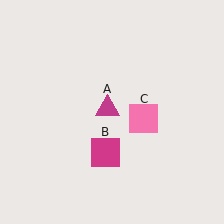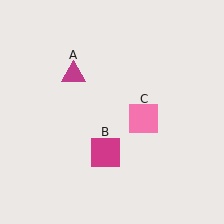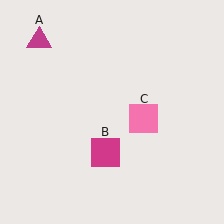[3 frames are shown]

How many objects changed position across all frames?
1 object changed position: magenta triangle (object A).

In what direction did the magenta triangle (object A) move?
The magenta triangle (object A) moved up and to the left.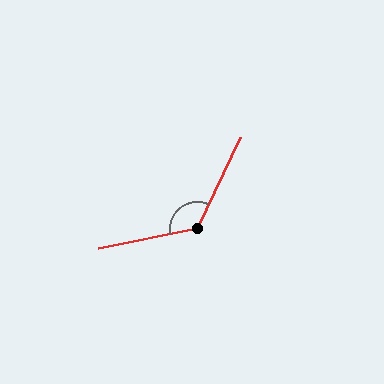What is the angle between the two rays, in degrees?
Approximately 126 degrees.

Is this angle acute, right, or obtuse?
It is obtuse.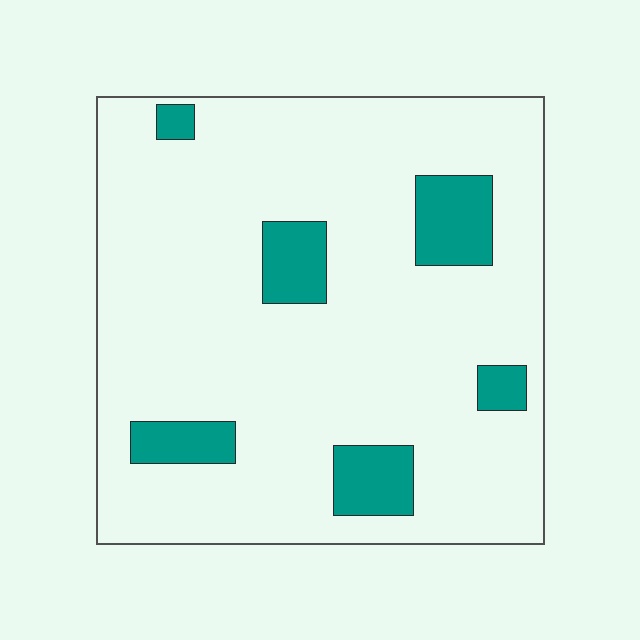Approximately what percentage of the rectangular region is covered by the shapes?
Approximately 15%.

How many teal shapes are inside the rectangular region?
6.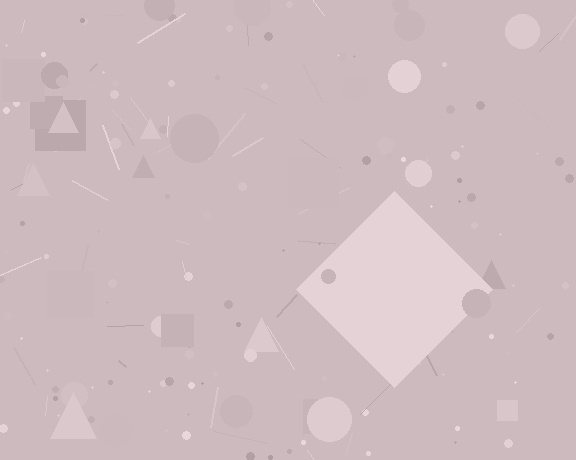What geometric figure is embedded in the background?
A diamond is embedded in the background.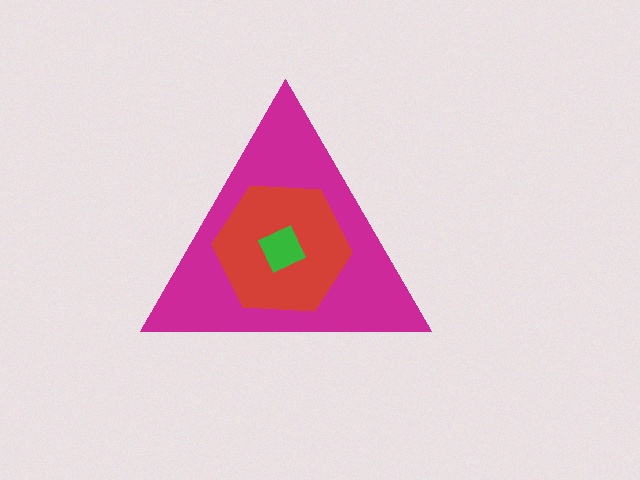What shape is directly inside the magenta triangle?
The red hexagon.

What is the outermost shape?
The magenta triangle.